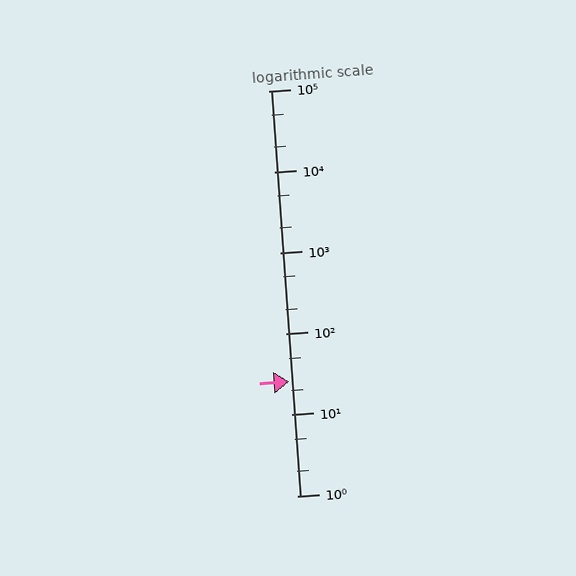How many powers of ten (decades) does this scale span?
The scale spans 5 decades, from 1 to 100000.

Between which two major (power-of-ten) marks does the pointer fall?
The pointer is between 10 and 100.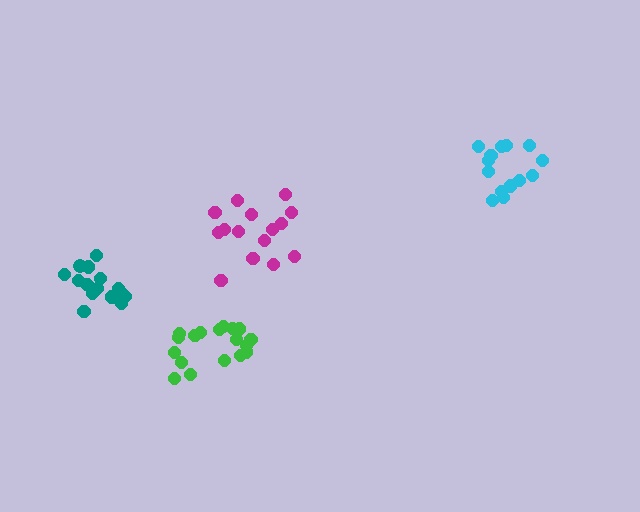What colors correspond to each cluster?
The clusters are colored: green, teal, cyan, magenta.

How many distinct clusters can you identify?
There are 4 distinct clusters.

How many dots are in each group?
Group 1: 18 dots, Group 2: 16 dots, Group 3: 14 dots, Group 4: 15 dots (63 total).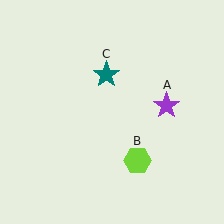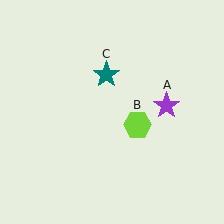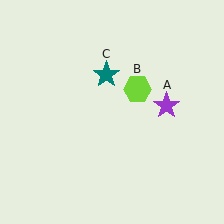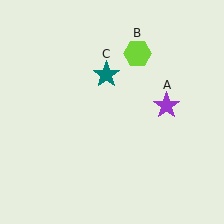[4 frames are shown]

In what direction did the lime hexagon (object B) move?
The lime hexagon (object B) moved up.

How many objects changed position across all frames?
1 object changed position: lime hexagon (object B).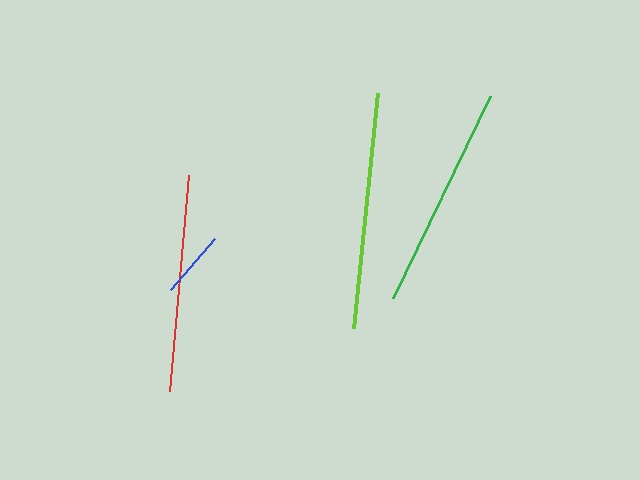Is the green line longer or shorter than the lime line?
The lime line is longer than the green line.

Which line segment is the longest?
The lime line is the longest at approximately 236 pixels.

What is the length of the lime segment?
The lime segment is approximately 236 pixels long.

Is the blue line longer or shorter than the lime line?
The lime line is longer than the blue line.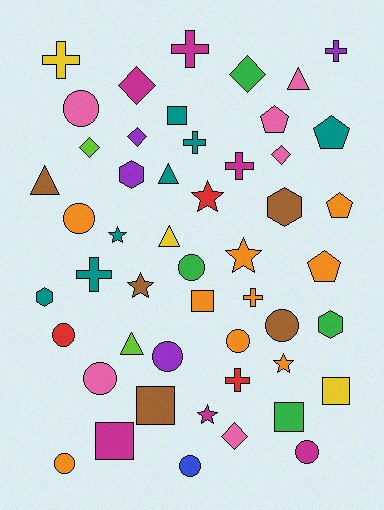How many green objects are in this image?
There are 4 green objects.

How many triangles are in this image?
There are 5 triangles.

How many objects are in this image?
There are 50 objects.